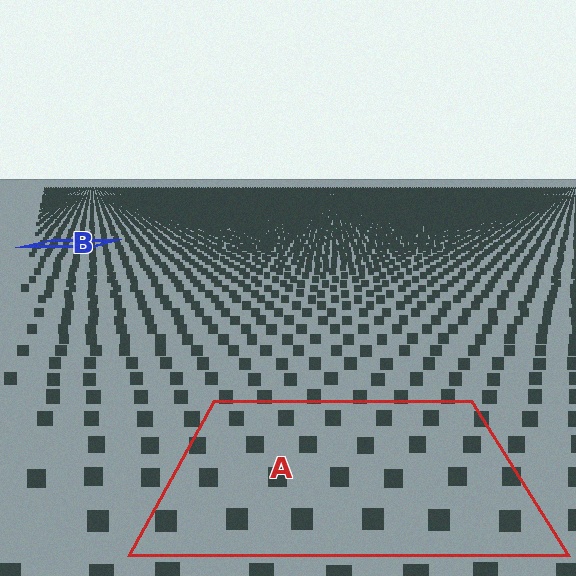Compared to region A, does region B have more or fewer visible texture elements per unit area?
Region B has more texture elements per unit area — they are packed more densely because it is farther away.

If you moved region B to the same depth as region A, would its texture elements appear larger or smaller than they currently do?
They would appear larger. At a closer depth, the same texture elements are projected at a bigger on-screen size.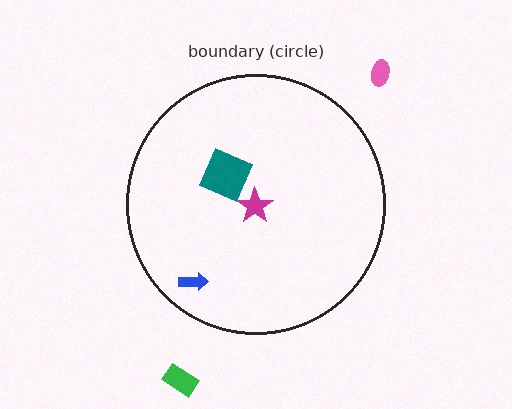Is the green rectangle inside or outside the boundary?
Outside.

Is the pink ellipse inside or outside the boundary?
Outside.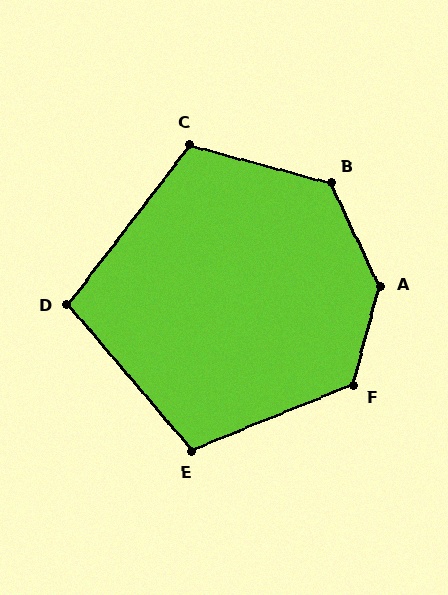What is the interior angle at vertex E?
Approximately 108 degrees (obtuse).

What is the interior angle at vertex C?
Approximately 112 degrees (obtuse).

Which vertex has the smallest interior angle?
D, at approximately 102 degrees.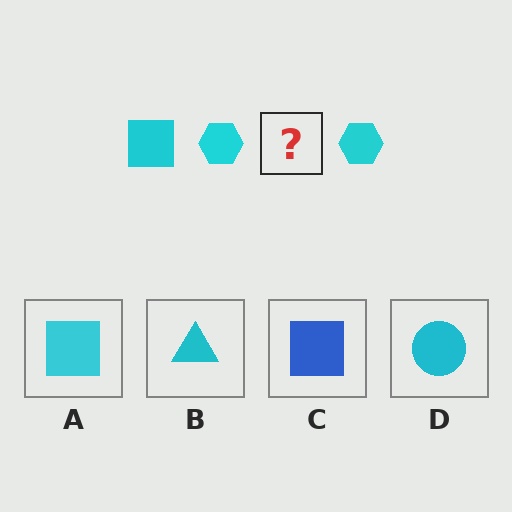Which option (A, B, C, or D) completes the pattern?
A.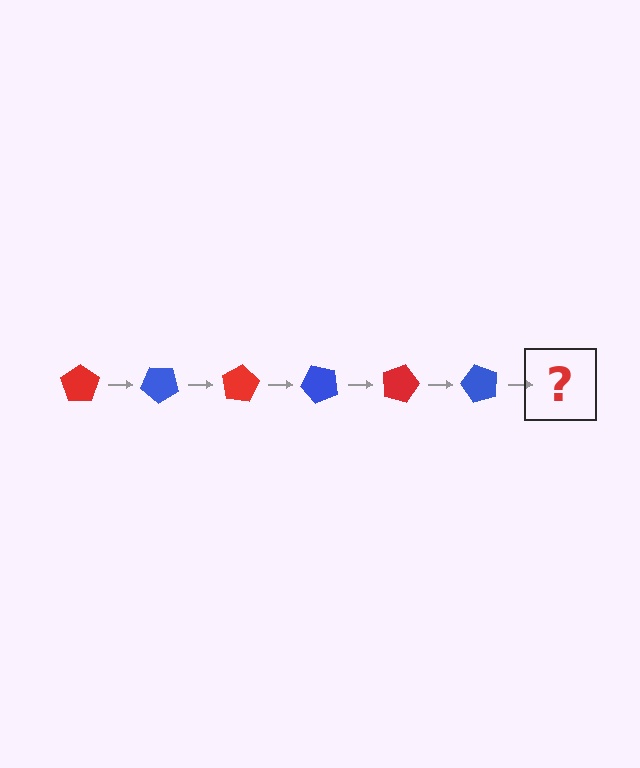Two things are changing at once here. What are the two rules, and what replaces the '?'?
The two rules are that it rotates 40 degrees each step and the color cycles through red and blue. The '?' should be a red pentagon, rotated 240 degrees from the start.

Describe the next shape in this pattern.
It should be a red pentagon, rotated 240 degrees from the start.